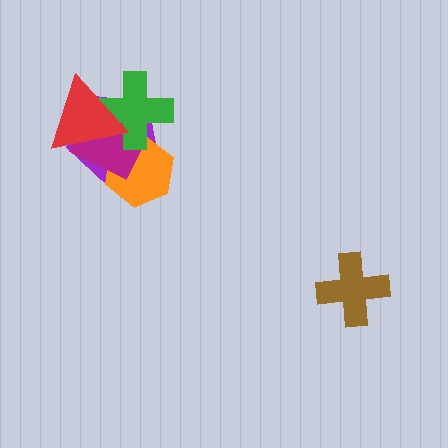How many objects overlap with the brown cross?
0 objects overlap with the brown cross.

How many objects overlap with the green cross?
4 objects overlap with the green cross.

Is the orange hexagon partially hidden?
Yes, it is partially covered by another shape.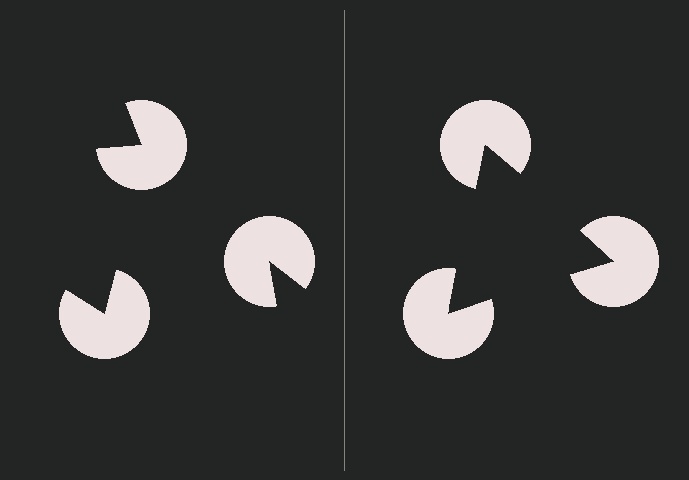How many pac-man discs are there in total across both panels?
6 — 3 on each side.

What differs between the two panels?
The pac-man discs are positioned identically on both sides; only the wedge orientations differ. On the right they align to a triangle; on the left they are misaligned.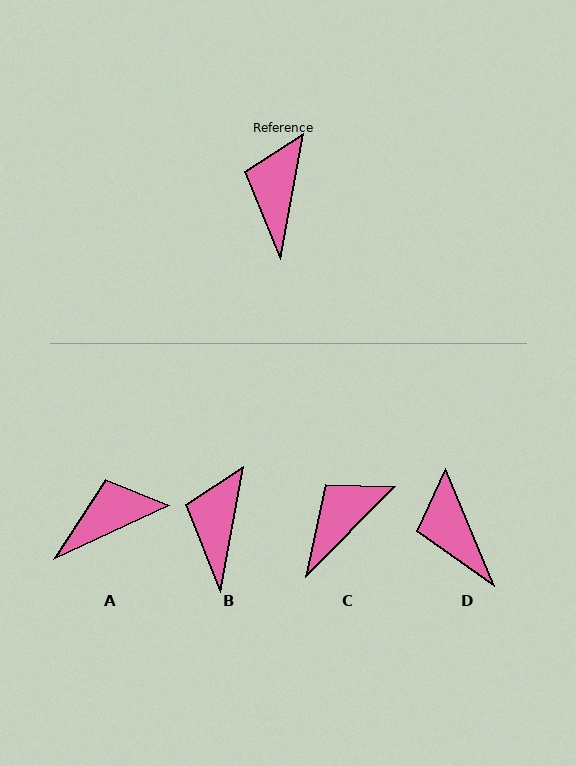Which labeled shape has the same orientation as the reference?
B.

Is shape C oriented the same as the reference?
No, it is off by about 34 degrees.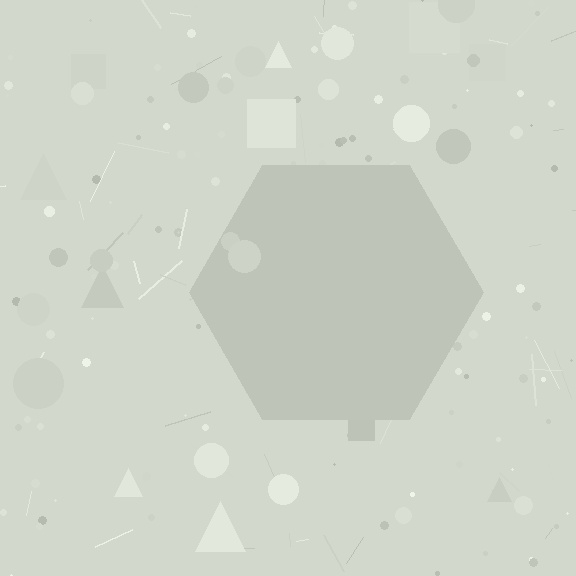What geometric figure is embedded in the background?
A hexagon is embedded in the background.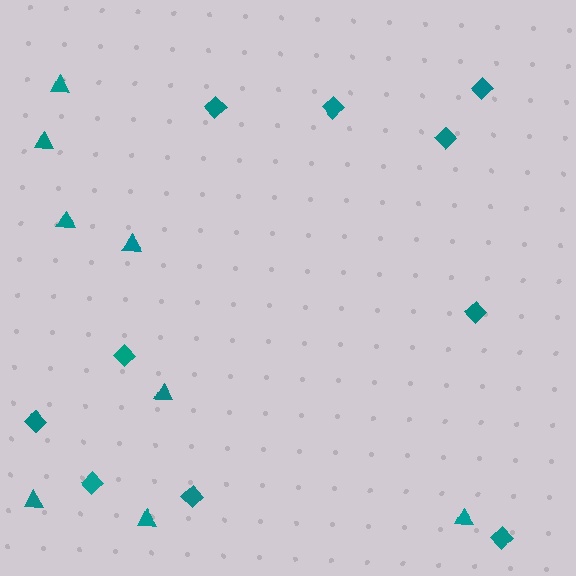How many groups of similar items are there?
There are 2 groups: one group of diamonds (10) and one group of triangles (8).